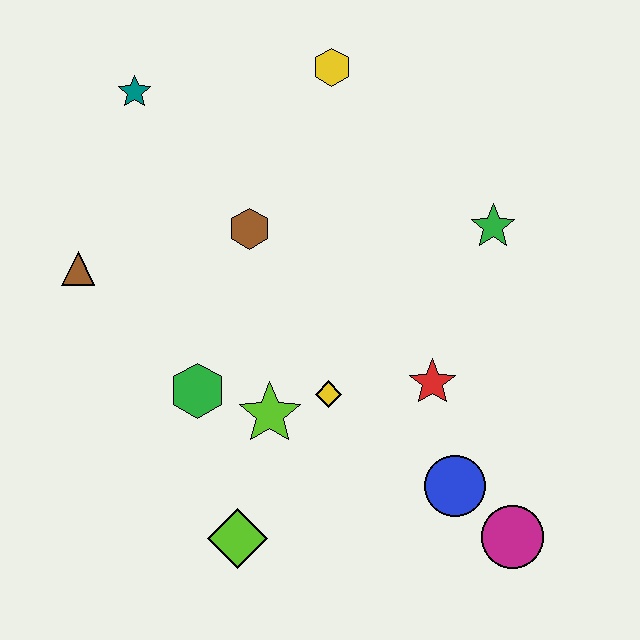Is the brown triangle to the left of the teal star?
Yes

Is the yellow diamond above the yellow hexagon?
No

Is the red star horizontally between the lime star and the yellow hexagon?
No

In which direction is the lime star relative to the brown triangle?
The lime star is to the right of the brown triangle.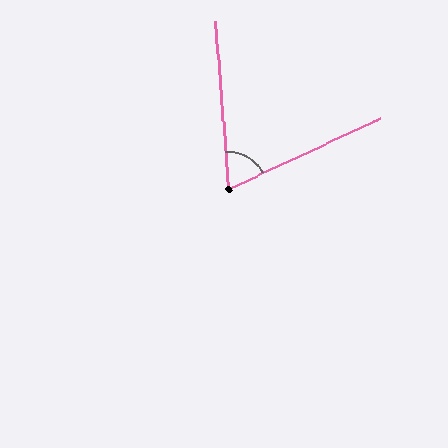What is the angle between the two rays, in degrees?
Approximately 69 degrees.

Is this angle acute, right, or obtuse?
It is acute.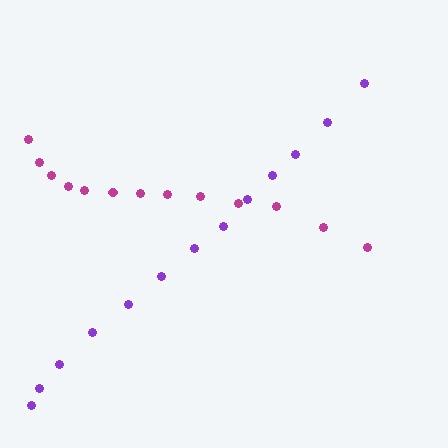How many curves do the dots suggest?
There are 2 distinct paths.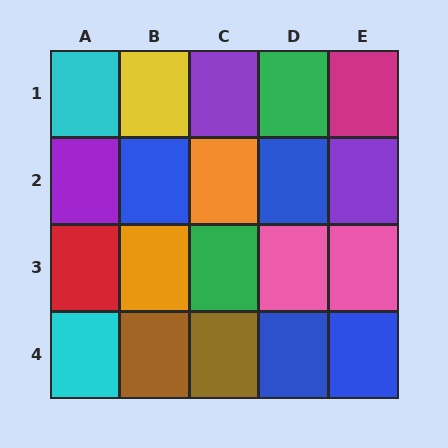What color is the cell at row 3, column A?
Red.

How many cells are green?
2 cells are green.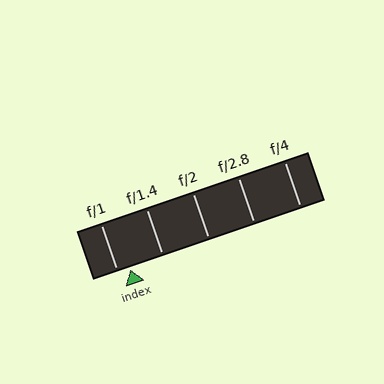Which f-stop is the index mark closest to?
The index mark is closest to f/1.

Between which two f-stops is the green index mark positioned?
The index mark is between f/1 and f/1.4.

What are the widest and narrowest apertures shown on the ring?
The widest aperture shown is f/1 and the narrowest is f/4.